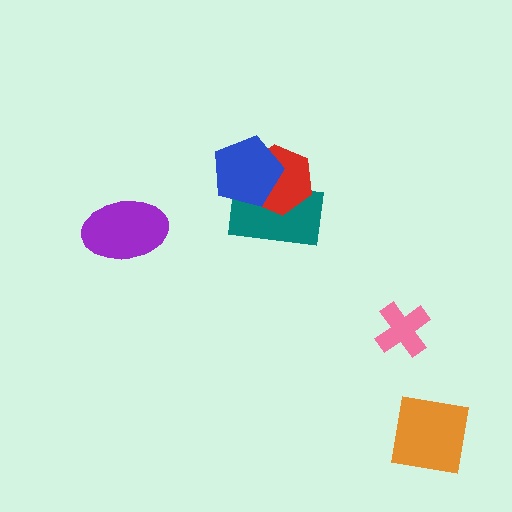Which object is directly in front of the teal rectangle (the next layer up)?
The red hexagon is directly in front of the teal rectangle.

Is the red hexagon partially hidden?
Yes, it is partially covered by another shape.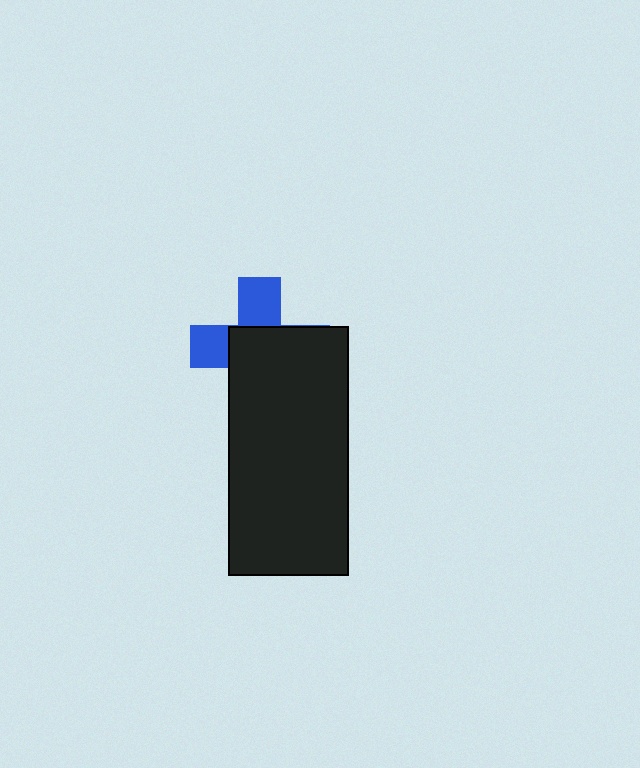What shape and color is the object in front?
The object in front is a black rectangle.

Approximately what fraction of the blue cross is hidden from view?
Roughly 63% of the blue cross is hidden behind the black rectangle.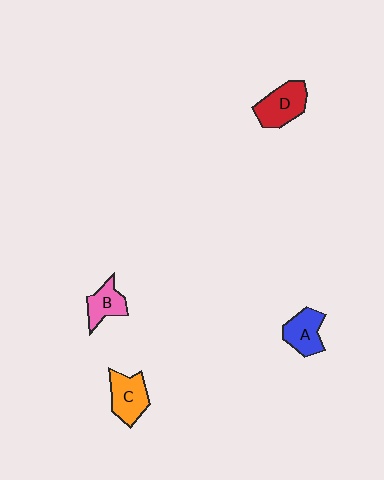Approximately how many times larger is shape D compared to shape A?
Approximately 1.2 times.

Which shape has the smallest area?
Shape B (pink).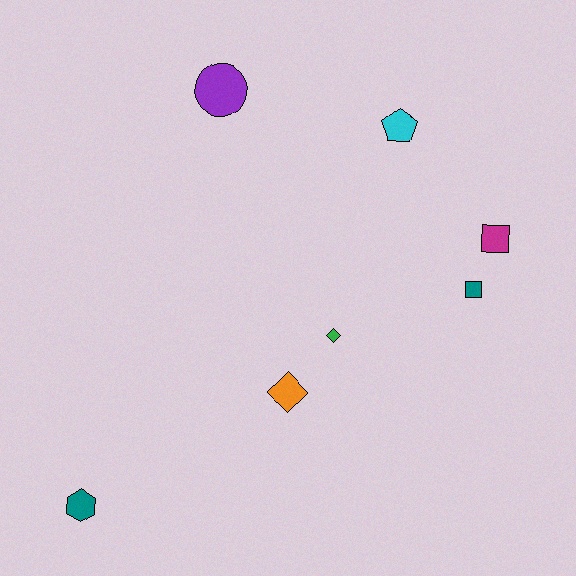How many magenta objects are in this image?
There is 1 magenta object.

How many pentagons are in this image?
There is 1 pentagon.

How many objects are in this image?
There are 7 objects.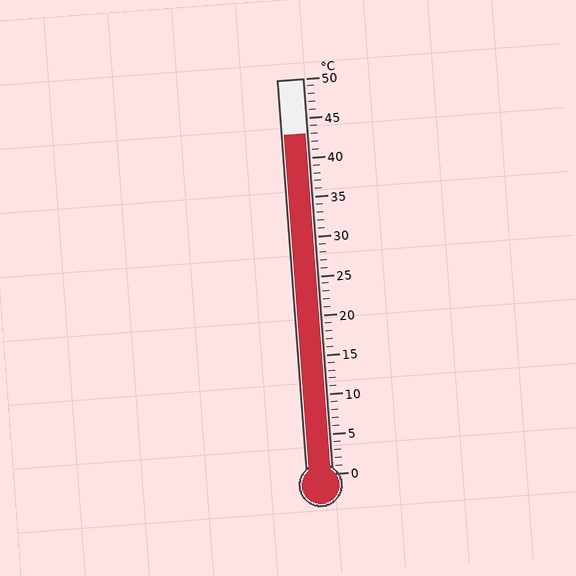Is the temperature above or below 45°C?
The temperature is below 45°C.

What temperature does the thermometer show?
The thermometer shows approximately 43°C.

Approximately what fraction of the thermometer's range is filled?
The thermometer is filled to approximately 85% of its range.